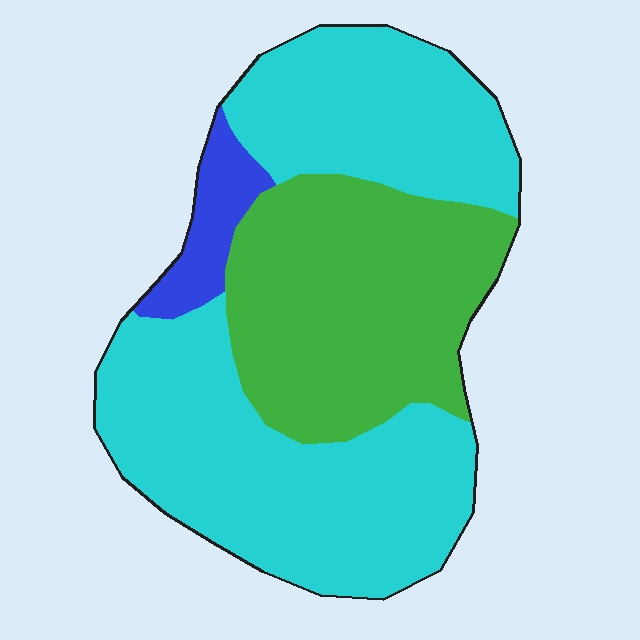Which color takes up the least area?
Blue, at roughly 5%.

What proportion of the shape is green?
Green covers about 35% of the shape.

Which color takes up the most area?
Cyan, at roughly 60%.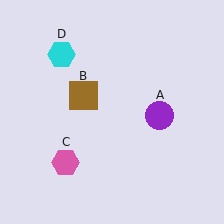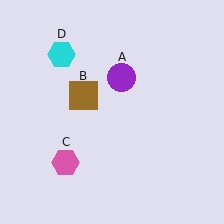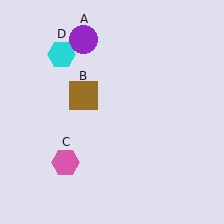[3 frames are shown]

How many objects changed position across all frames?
1 object changed position: purple circle (object A).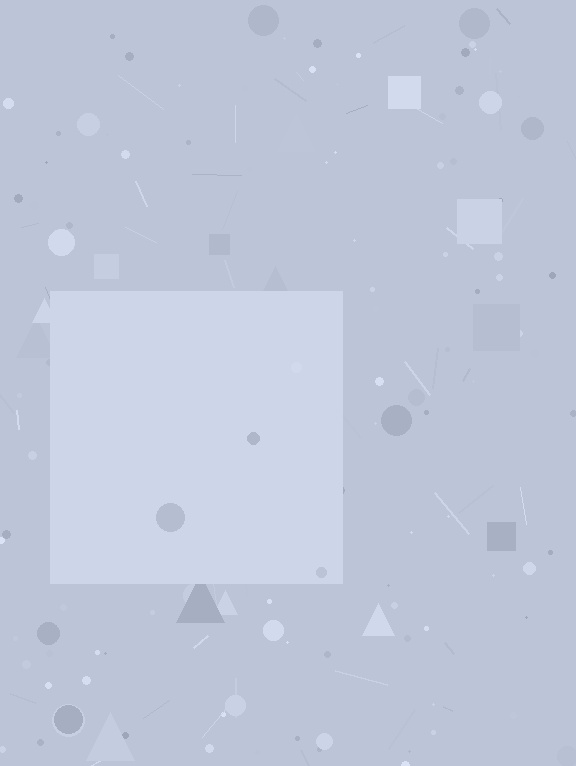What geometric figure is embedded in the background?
A square is embedded in the background.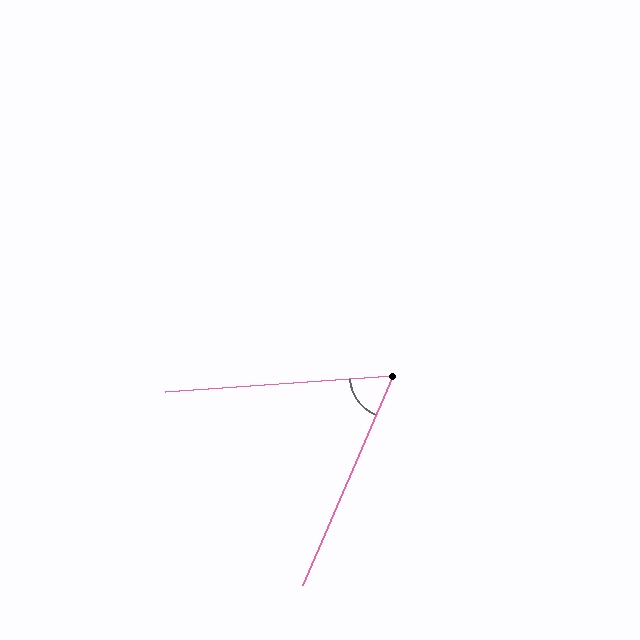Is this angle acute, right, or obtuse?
It is acute.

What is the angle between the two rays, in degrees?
Approximately 63 degrees.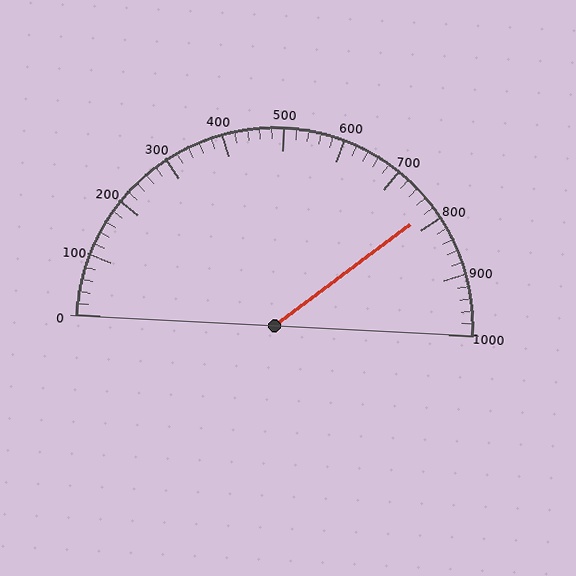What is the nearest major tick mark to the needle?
The nearest major tick mark is 800.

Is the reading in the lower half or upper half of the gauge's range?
The reading is in the upper half of the range (0 to 1000).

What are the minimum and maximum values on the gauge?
The gauge ranges from 0 to 1000.